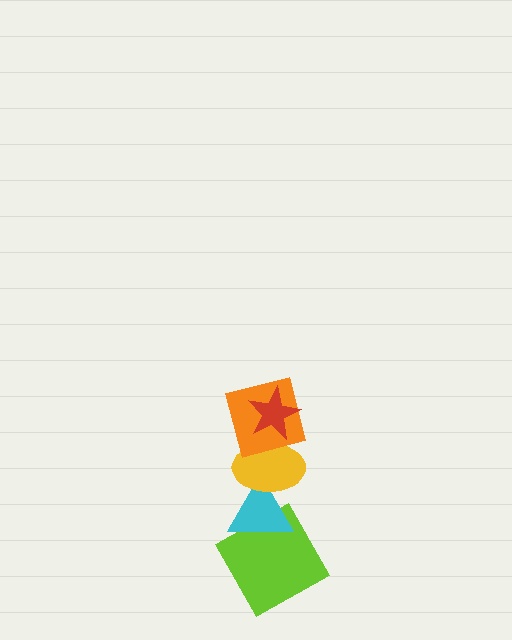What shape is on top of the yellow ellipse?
The orange square is on top of the yellow ellipse.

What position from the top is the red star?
The red star is 1st from the top.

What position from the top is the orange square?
The orange square is 2nd from the top.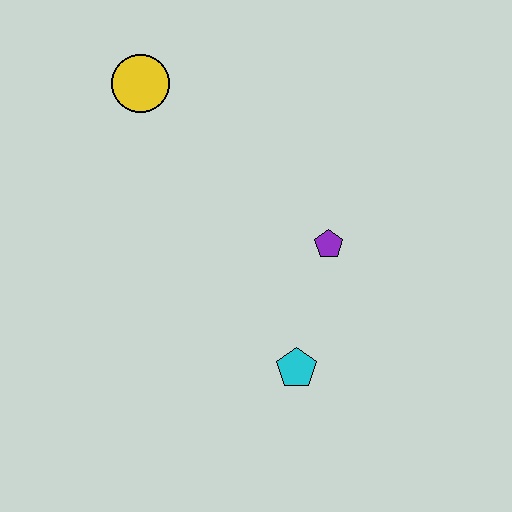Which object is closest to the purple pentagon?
The cyan pentagon is closest to the purple pentagon.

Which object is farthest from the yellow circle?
The cyan pentagon is farthest from the yellow circle.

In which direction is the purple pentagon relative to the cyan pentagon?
The purple pentagon is above the cyan pentagon.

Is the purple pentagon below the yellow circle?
Yes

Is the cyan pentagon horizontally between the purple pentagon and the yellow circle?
Yes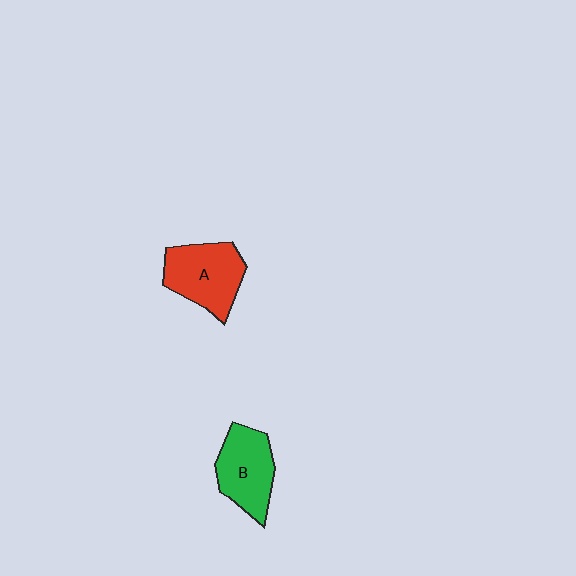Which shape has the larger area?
Shape A (red).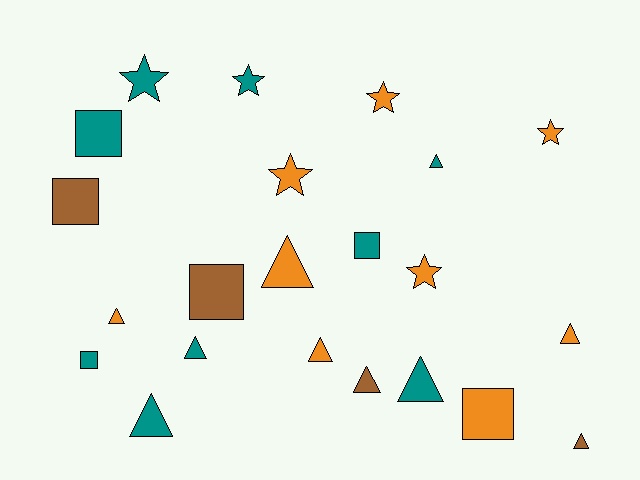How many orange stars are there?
There are 4 orange stars.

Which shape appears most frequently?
Triangle, with 10 objects.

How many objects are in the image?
There are 22 objects.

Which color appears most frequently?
Teal, with 9 objects.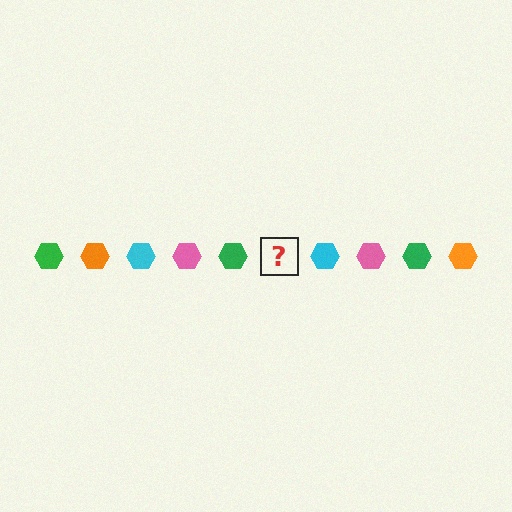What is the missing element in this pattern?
The missing element is an orange hexagon.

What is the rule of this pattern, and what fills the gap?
The rule is that the pattern cycles through green, orange, cyan, pink hexagons. The gap should be filled with an orange hexagon.